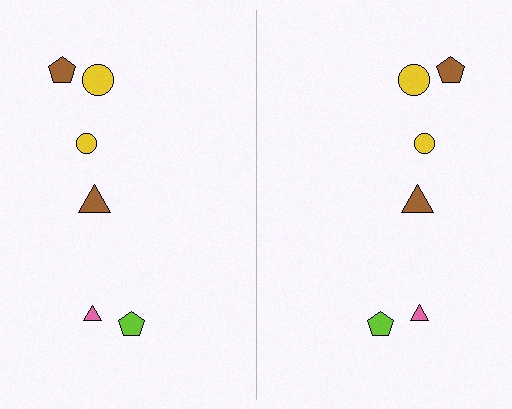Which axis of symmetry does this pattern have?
The pattern has a vertical axis of symmetry running through the center of the image.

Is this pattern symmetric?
Yes, this pattern has bilateral (reflection) symmetry.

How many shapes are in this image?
There are 12 shapes in this image.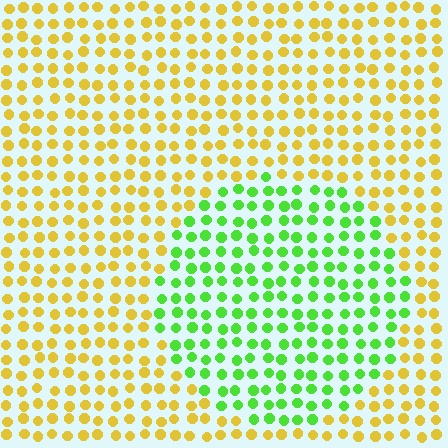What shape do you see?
I see a circle.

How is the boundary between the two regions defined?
The boundary is defined purely by a slight shift in hue (about 63 degrees). Spacing, size, and orientation are identical on both sides.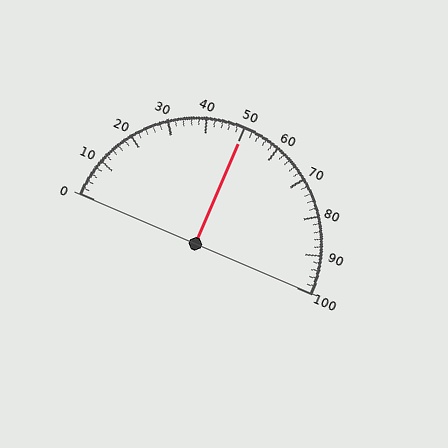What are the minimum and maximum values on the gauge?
The gauge ranges from 0 to 100.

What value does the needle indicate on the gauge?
The needle indicates approximately 50.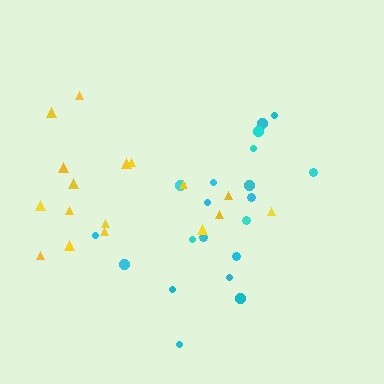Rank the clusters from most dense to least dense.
cyan, yellow.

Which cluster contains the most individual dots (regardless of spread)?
Cyan (20).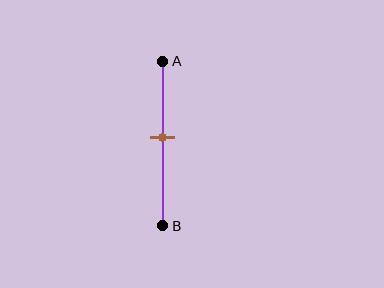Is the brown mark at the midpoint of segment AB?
No, the mark is at about 45% from A, not at the 50% midpoint.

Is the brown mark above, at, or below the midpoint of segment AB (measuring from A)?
The brown mark is above the midpoint of segment AB.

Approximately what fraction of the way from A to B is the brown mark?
The brown mark is approximately 45% of the way from A to B.